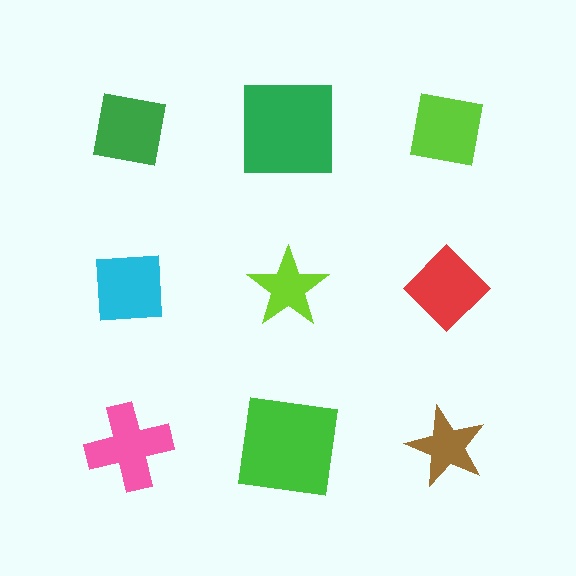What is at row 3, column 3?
A brown star.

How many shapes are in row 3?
3 shapes.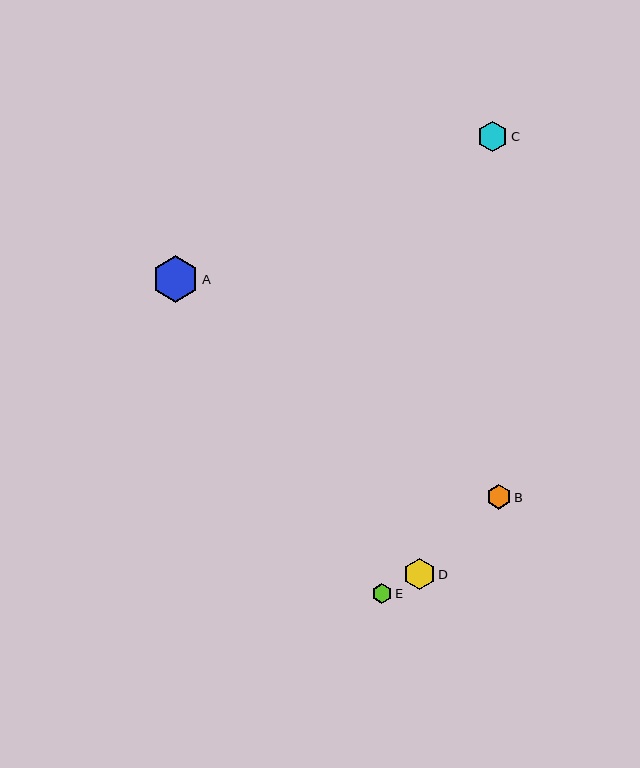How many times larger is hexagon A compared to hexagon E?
Hexagon A is approximately 2.3 times the size of hexagon E.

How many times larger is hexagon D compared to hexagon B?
Hexagon D is approximately 1.3 times the size of hexagon B.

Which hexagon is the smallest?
Hexagon E is the smallest with a size of approximately 20 pixels.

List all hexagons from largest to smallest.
From largest to smallest: A, D, C, B, E.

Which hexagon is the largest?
Hexagon A is the largest with a size of approximately 46 pixels.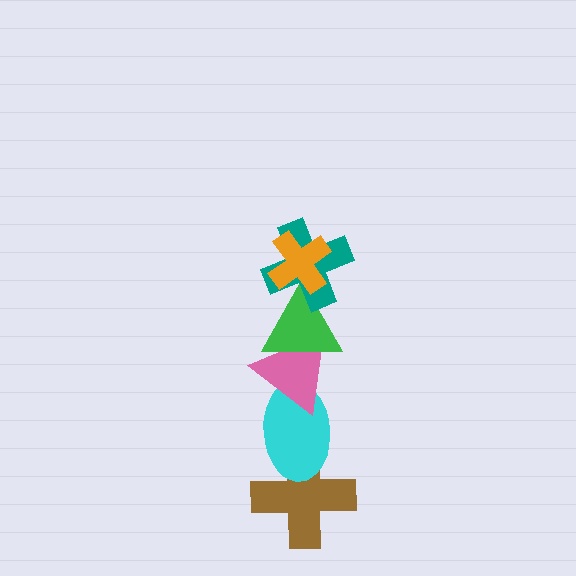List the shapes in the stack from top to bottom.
From top to bottom: the orange cross, the teal cross, the green triangle, the pink triangle, the cyan ellipse, the brown cross.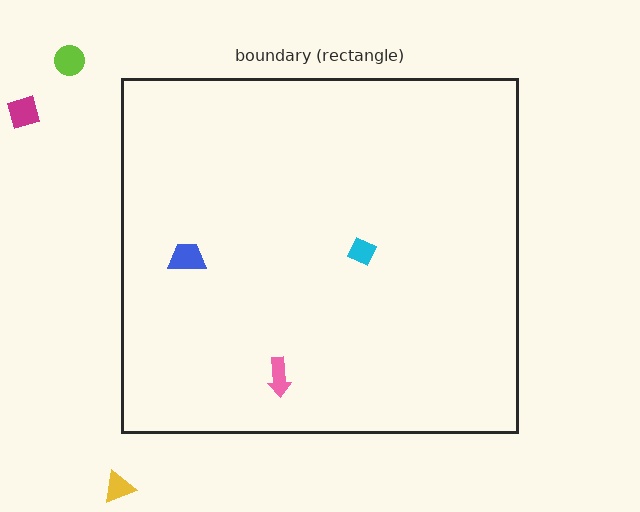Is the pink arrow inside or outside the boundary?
Inside.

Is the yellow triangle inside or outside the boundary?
Outside.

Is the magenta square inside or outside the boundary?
Outside.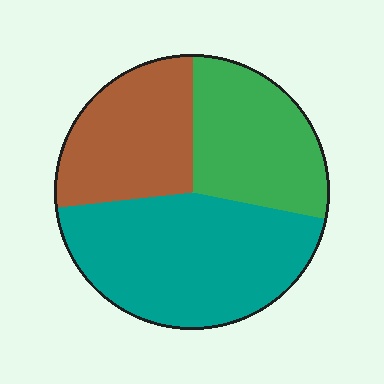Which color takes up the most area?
Teal, at roughly 45%.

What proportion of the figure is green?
Green takes up about one quarter (1/4) of the figure.